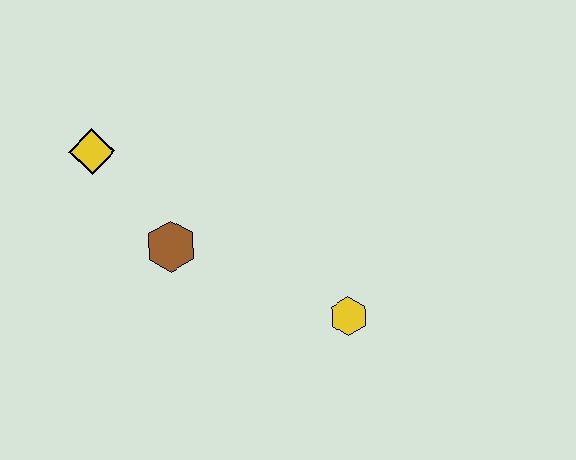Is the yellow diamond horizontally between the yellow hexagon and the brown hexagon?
No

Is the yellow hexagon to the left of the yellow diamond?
No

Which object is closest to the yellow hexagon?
The brown hexagon is closest to the yellow hexagon.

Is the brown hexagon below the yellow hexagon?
No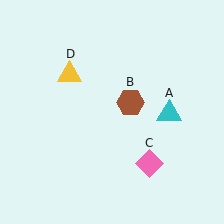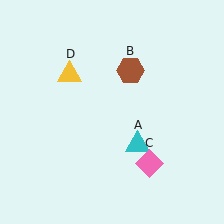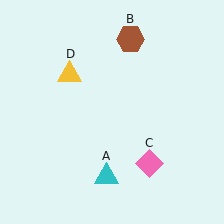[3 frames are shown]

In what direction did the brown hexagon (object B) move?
The brown hexagon (object B) moved up.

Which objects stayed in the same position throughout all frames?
Pink diamond (object C) and yellow triangle (object D) remained stationary.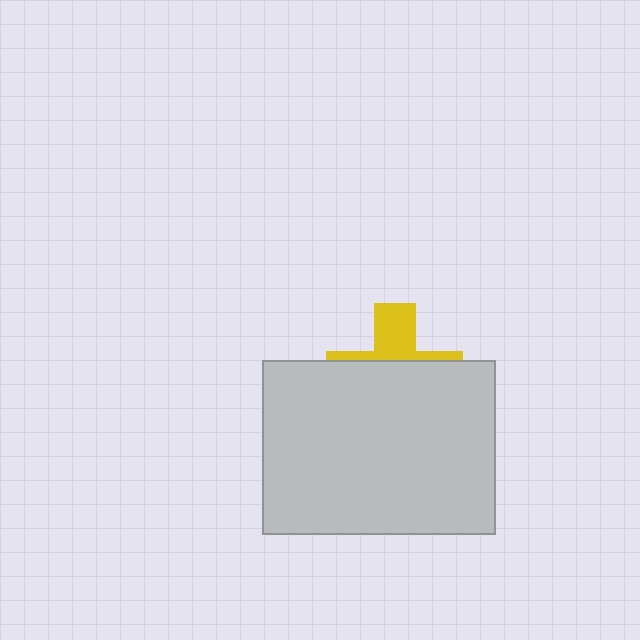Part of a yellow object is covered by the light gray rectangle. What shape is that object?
It is a cross.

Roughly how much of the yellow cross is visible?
A small part of it is visible (roughly 32%).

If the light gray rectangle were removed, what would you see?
You would see the complete yellow cross.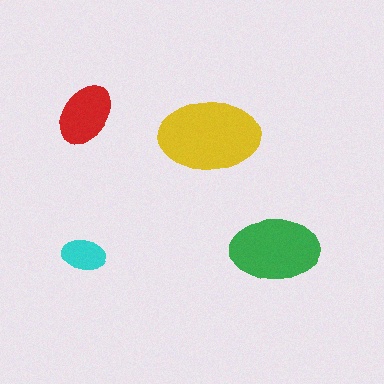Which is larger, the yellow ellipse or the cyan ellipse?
The yellow one.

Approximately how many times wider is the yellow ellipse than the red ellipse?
About 1.5 times wider.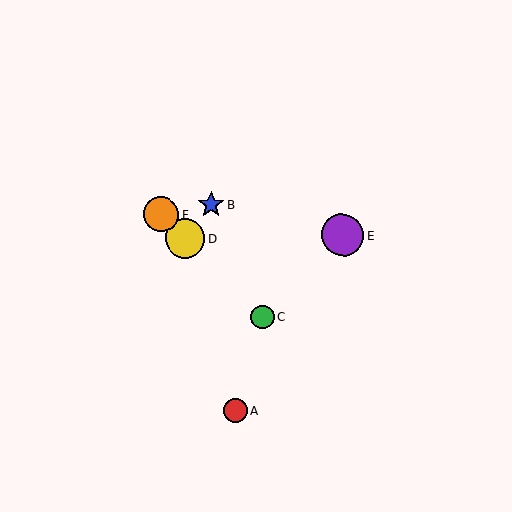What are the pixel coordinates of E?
Object E is at (343, 235).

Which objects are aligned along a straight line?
Objects C, D, F are aligned along a straight line.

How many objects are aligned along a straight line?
3 objects (C, D, F) are aligned along a straight line.